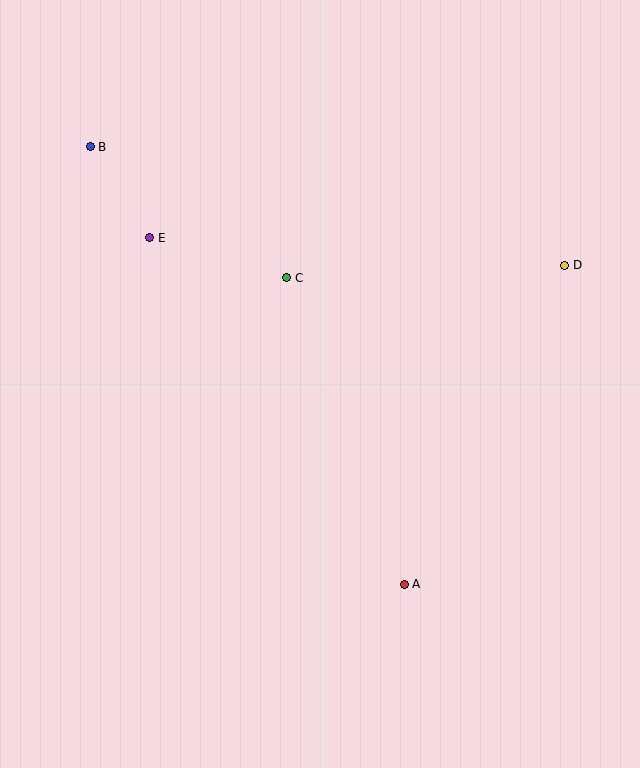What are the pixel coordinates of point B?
Point B is at (90, 147).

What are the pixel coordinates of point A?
Point A is at (404, 584).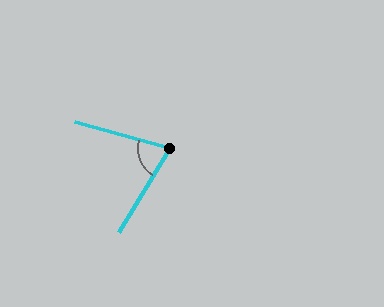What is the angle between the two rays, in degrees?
Approximately 74 degrees.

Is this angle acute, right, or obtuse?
It is acute.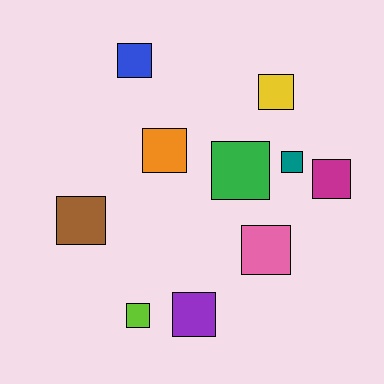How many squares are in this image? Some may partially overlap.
There are 10 squares.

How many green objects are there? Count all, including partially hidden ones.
There is 1 green object.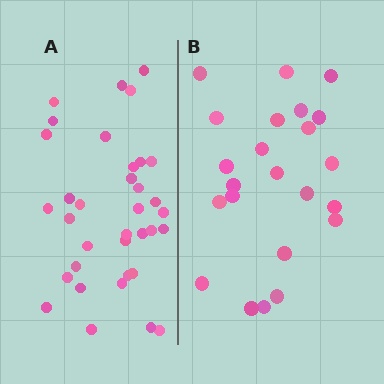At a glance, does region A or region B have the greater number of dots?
Region A (the left region) has more dots.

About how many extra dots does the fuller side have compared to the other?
Region A has roughly 12 or so more dots than region B.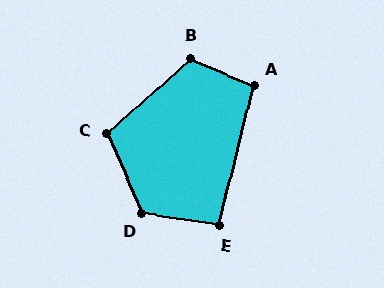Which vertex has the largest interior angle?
D, at approximately 122 degrees.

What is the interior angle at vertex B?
Approximately 115 degrees (obtuse).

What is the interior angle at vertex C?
Approximately 108 degrees (obtuse).